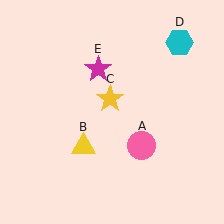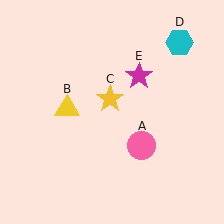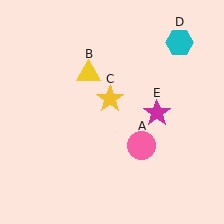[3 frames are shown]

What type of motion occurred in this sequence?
The yellow triangle (object B), magenta star (object E) rotated clockwise around the center of the scene.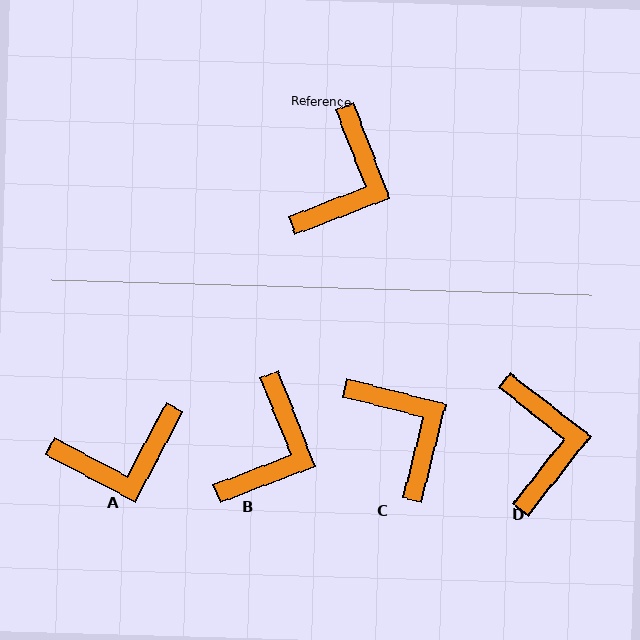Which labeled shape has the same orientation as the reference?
B.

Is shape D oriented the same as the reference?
No, it is off by about 31 degrees.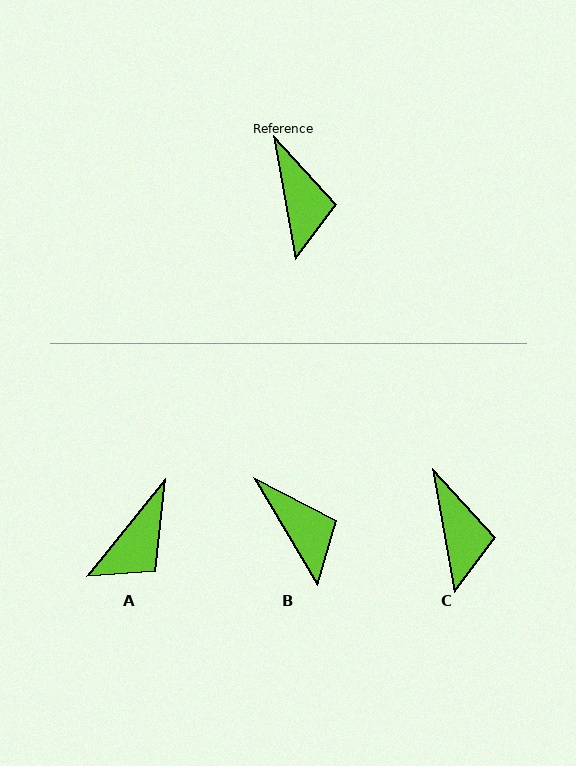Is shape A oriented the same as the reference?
No, it is off by about 49 degrees.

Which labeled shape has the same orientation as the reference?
C.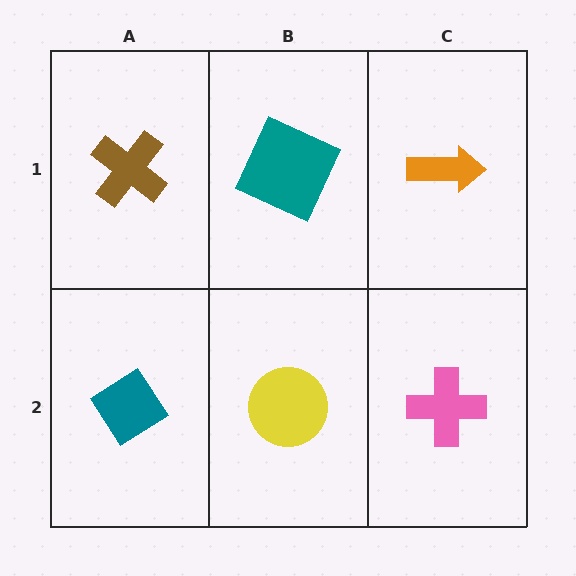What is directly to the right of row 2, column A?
A yellow circle.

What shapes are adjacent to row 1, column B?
A yellow circle (row 2, column B), a brown cross (row 1, column A), an orange arrow (row 1, column C).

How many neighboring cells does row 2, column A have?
2.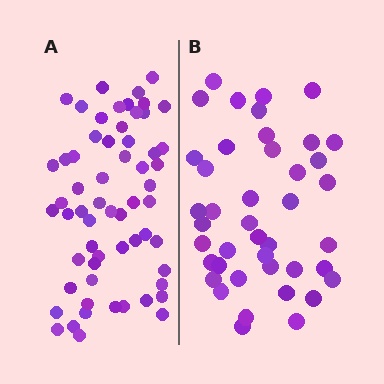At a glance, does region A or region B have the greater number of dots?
Region A (the left region) has more dots.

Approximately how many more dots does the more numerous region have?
Region A has approximately 20 more dots than region B.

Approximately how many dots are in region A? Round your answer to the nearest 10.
About 60 dots.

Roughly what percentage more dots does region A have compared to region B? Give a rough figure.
About 45% more.